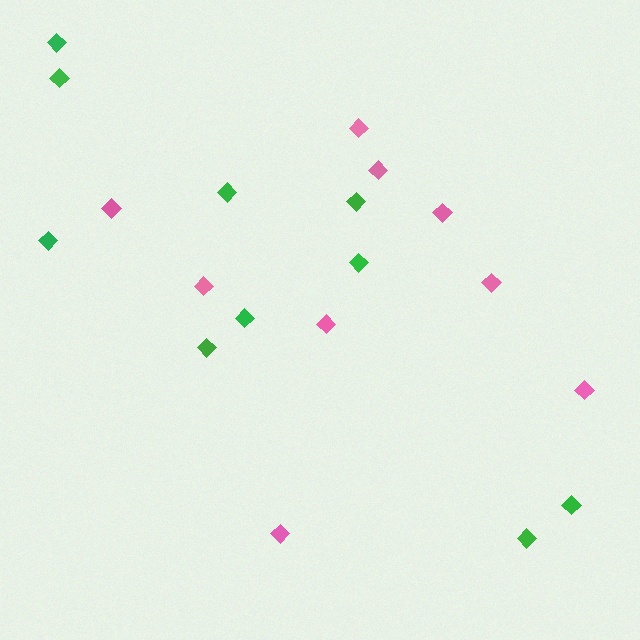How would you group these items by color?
There are 2 groups: one group of green diamonds (10) and one group of pink diamonds (9).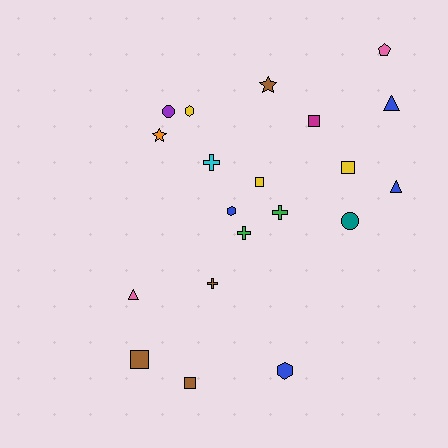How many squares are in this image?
There are 5 squares.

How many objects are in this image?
There are 20 objects.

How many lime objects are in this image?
There are no lime objects.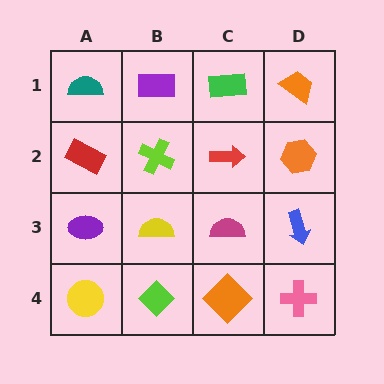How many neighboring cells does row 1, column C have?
3.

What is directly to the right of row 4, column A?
A lime diamond.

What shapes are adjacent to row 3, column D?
An orange hexagon (row 2, column D), a pink cross (row 4, column D), a magenta semicircle (row 3, column C).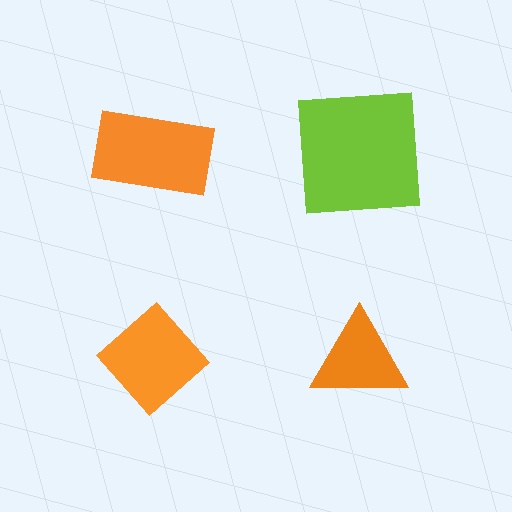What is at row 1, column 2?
A lime square.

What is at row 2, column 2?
An orange triangle.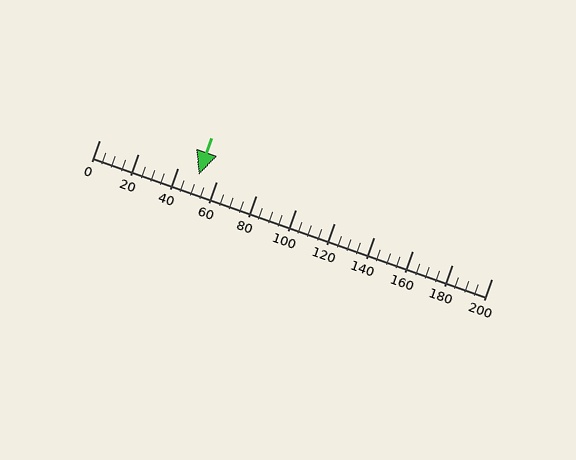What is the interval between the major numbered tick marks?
The major tick marks are spaced 20 units apart.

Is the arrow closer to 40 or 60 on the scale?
The arrow is closer to 60.